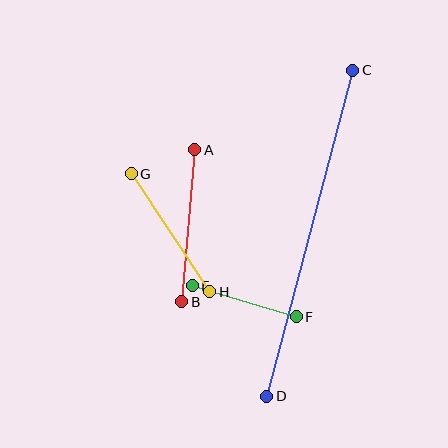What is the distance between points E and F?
The distance is approximately 109 pixels.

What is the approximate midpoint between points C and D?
The midpoint is at approximately (310, 233) pixels.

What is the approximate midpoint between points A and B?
The midpoint is at approximately (188, 226) pixels.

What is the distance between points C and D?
The distance is approximately 337 pixels.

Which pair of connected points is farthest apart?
Points C and D are farthest apart.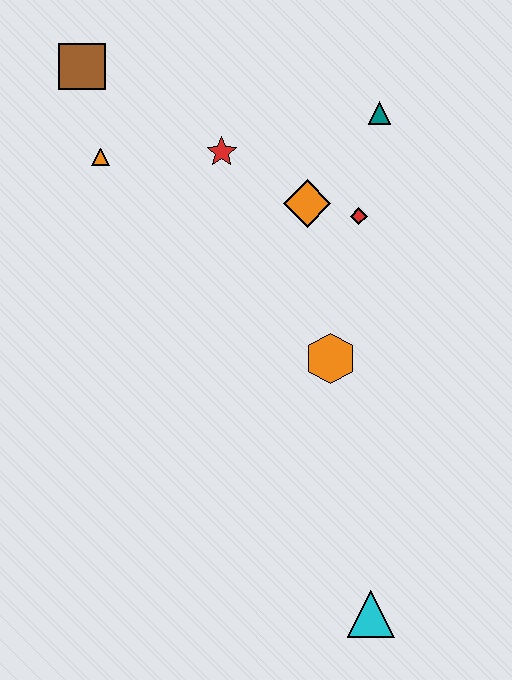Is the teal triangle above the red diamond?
Yes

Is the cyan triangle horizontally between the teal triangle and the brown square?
Yes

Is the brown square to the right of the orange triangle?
No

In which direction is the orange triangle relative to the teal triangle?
The orange triangle is to the left of the teal triangle.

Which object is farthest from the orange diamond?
The cyan triangle is farthest from the orange diamond.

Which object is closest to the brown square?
The orange triangle is closest to the brown square.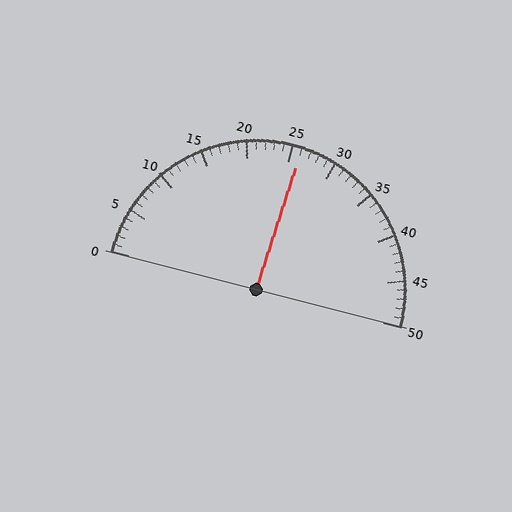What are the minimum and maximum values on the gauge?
The gauge ranges from 0 to 50.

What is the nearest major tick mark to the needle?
The nearest major tick mark is 25.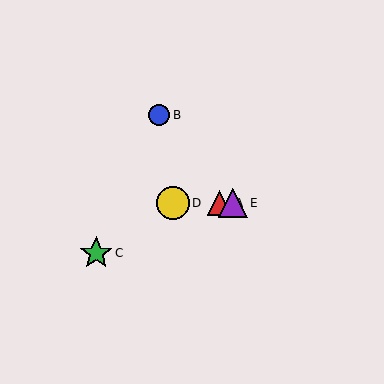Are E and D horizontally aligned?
Yes, both are at y≈203.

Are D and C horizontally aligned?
No, D is at y≈203 and C is at y≈253.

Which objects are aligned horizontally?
Objects A, D, E are aligned horizontally.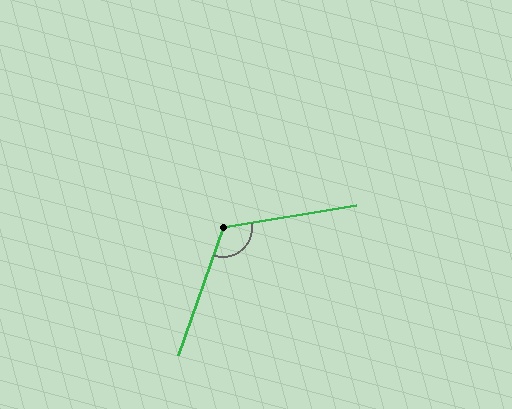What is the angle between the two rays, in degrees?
Approximately 119 degrees.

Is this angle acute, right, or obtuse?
It is obtuse.